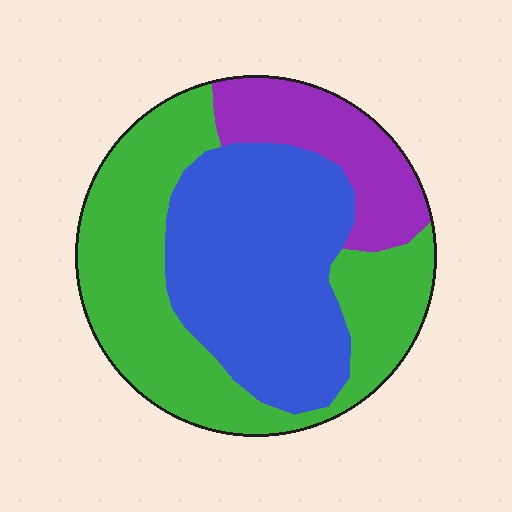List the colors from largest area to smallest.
From largest to smallest: green, blue, purple.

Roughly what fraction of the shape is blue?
Blue takes up about two fifths (2/5) of the shape.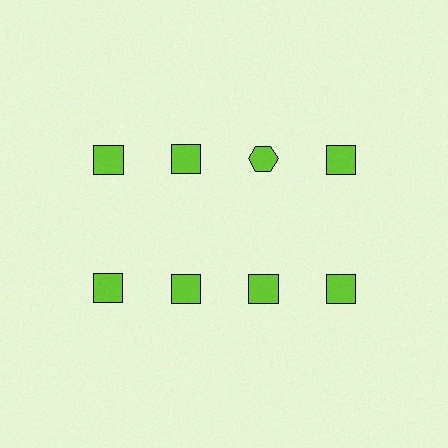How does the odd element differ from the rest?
It has a different shape: hexagon instead of square.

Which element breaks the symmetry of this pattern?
The lime hexagon in the top row, center column breaks the symmetry. All other shapes are lime squares.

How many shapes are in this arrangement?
There are 8 shapes arranged in a grid pattern.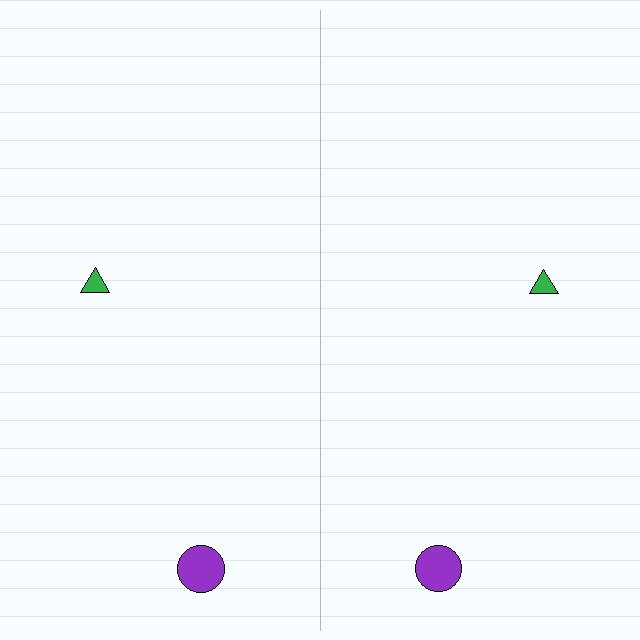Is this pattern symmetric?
Yes, this pattern has bilateral (reflection) symmetry.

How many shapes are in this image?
There are 4 shapes in this image.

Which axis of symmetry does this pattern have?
The pattern has a vertical axis of symmetry running through the center of the image.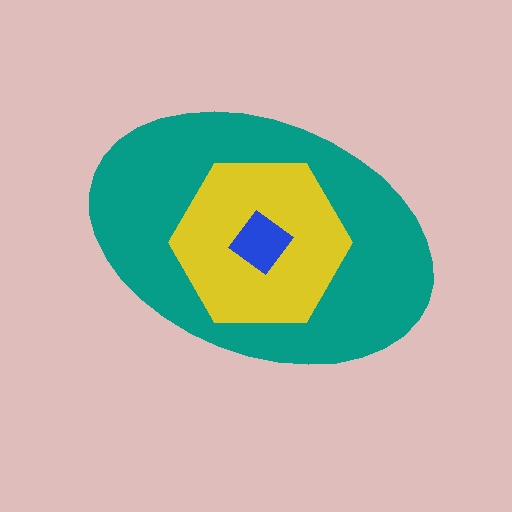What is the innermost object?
The blue diamond.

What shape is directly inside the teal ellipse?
The yellow hexagon.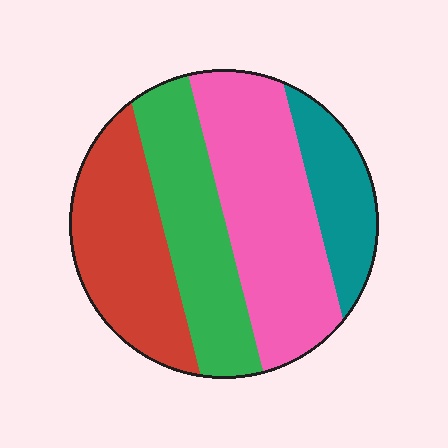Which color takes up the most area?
Pink, at roughly 35%.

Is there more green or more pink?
Pink.